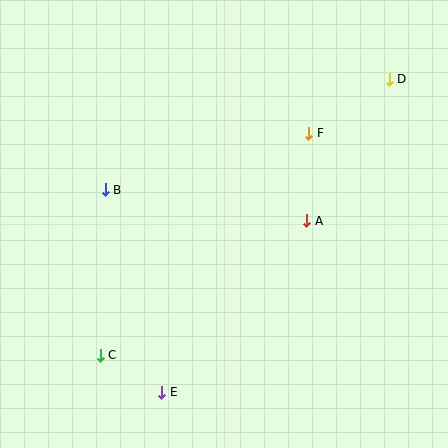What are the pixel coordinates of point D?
Point D is at (389, 79).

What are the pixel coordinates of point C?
Point C is at (100, 355).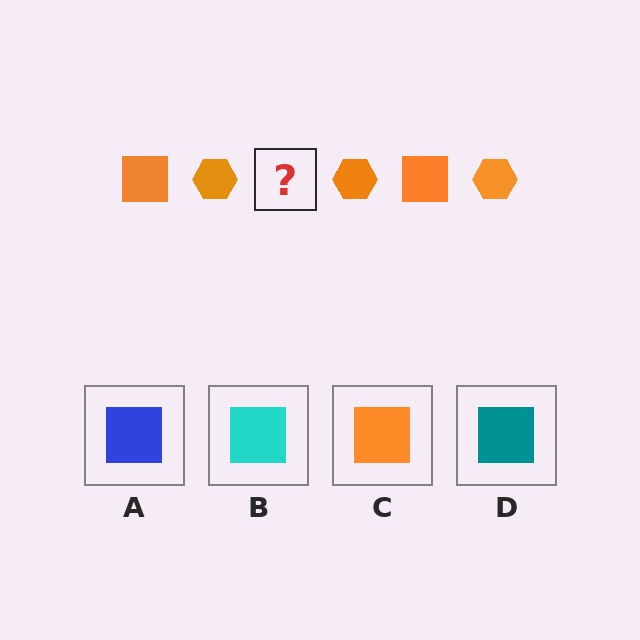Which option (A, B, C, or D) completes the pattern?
C.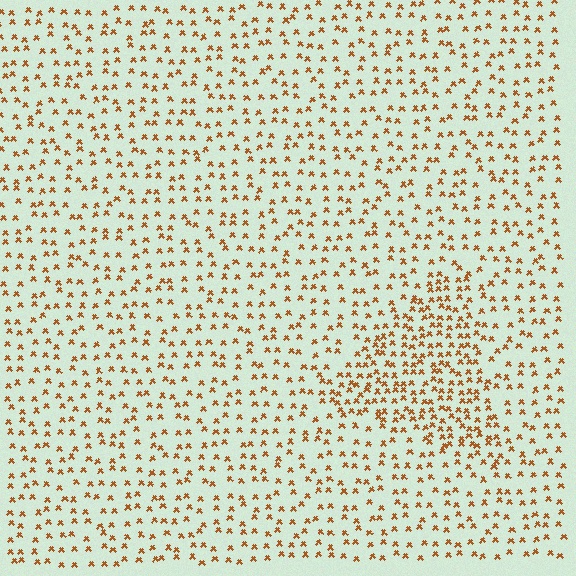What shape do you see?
I see a triangle.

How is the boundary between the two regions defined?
The boundary is defined by a change in element density (approximately 1.9x ratio). All elements are the same color, size, and shape.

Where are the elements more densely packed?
The elements are more densely packed inside the triangle boundary.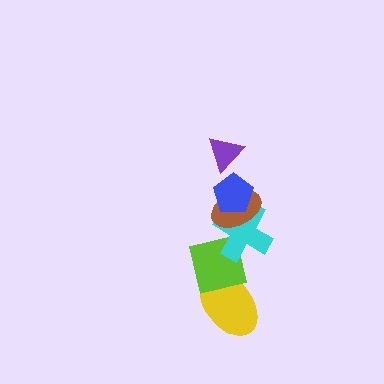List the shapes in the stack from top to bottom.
From top to bottom: the purple triangle, the blue pentagon, the brown ellipse, the cyan cross, the lime square, the yellow ellipse.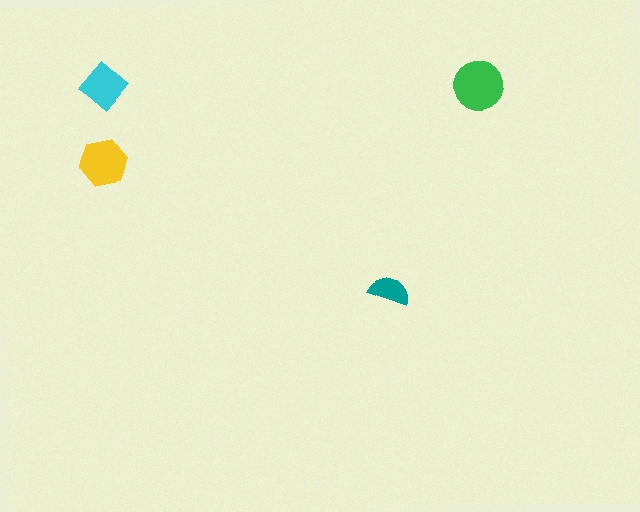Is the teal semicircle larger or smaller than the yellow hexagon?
Smaller.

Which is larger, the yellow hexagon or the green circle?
The green circle.